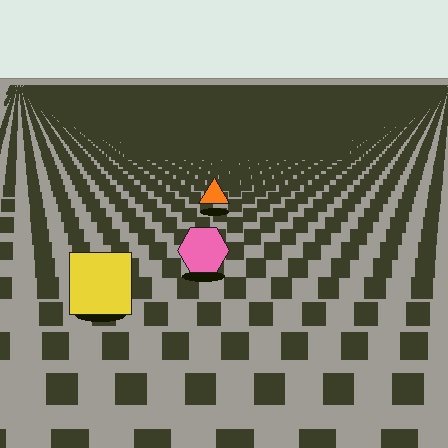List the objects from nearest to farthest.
From nearest to farthest: the yellow square, the pink hexagon, the orange triangle.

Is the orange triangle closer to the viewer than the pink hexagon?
No. The pink hexagon is closer — you can tell from the texture gradient: the ground texture is coarser near it.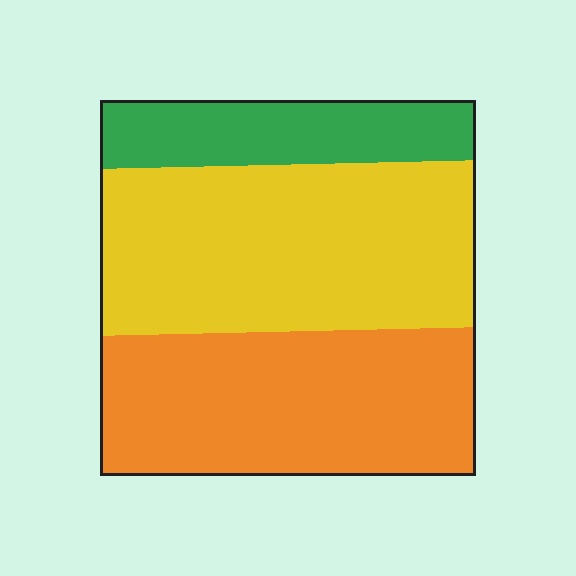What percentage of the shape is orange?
Orange covers about 40% of the shape.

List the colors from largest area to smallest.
From largest to smallest: yellow, orange, green.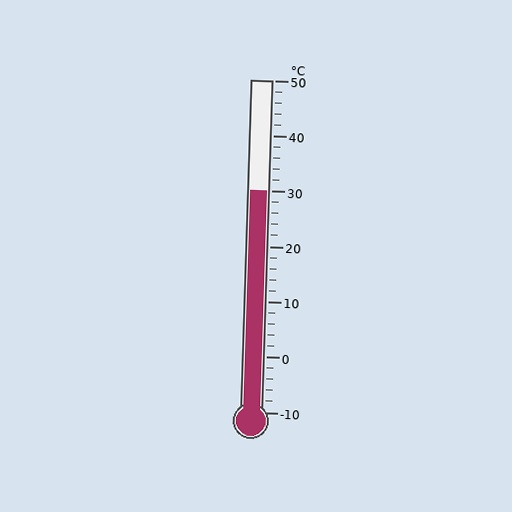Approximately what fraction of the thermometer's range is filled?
The thermometer is filled to approximately 65% of its range.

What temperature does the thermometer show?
The thermometer shows approximately 30°C.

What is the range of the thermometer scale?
The thermometer scale ranges from -10°C to 50°C.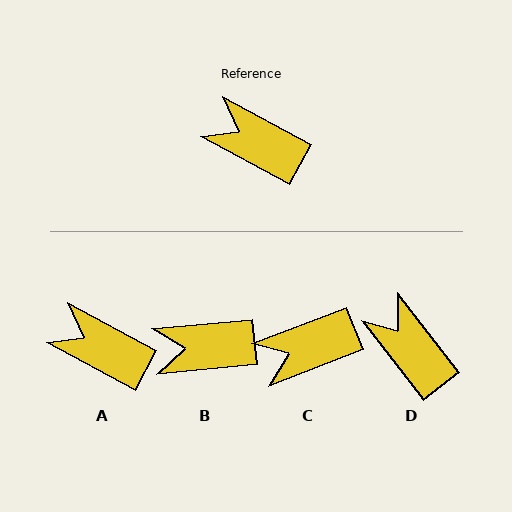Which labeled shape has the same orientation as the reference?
A.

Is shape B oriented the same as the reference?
No, it is off by about 34 degrees.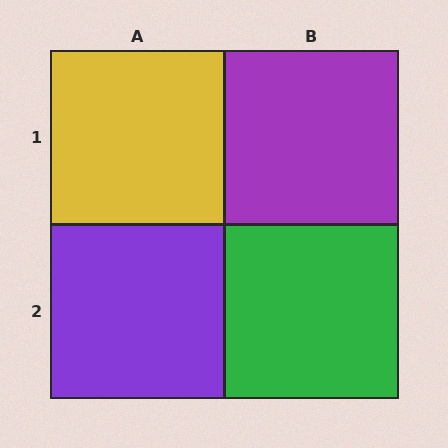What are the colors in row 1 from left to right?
Yellow, purple.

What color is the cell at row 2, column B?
Green.